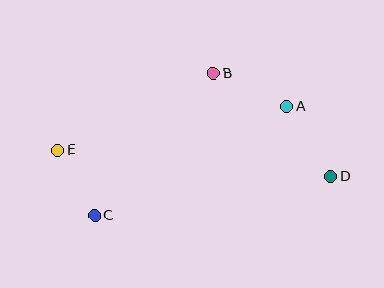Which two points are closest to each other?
Points C and E are closest to each other.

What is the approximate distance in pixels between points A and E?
The distance between A and E is approximately 233 pixels.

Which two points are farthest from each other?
Points D and E are farthest from each other.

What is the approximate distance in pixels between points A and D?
The distance between A and D is approximately 82 pixels.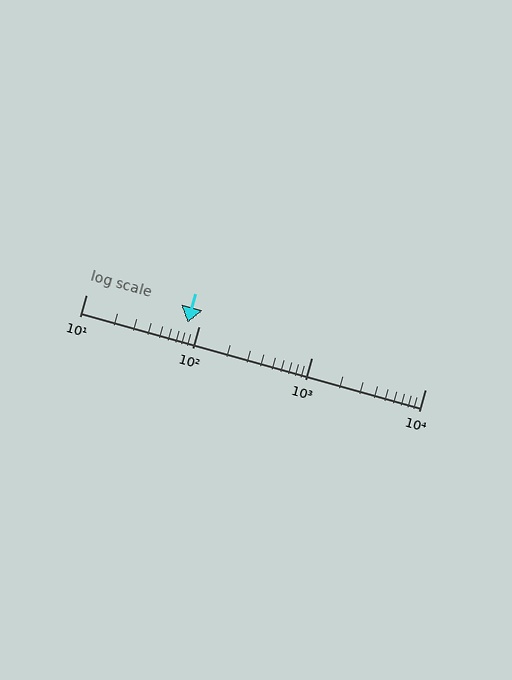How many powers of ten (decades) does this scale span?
The scale spans 3 decades, from 10 to 10000.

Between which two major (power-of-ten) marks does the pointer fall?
The pointer is between 10 and 100.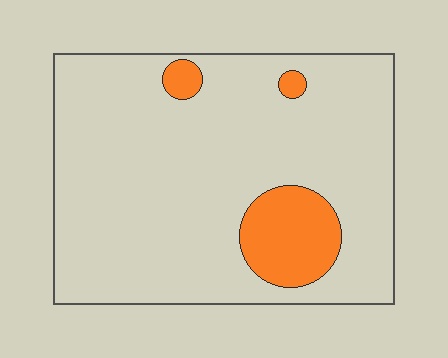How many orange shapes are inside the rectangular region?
3.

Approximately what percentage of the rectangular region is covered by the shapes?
Approximately 10%.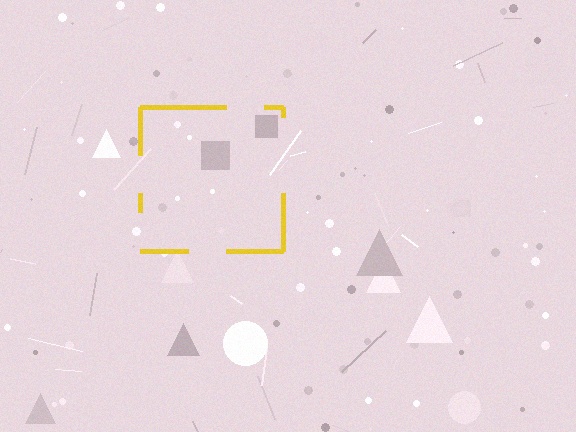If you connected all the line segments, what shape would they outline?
They would outline a square.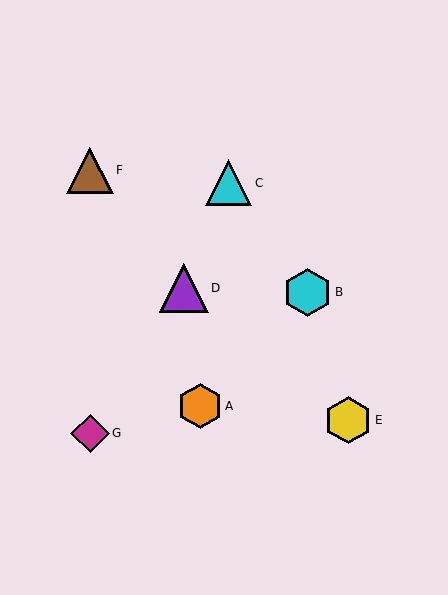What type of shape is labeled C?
Shape C is a cyan triangle.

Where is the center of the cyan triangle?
The center of the cyan triangle is at (229, 183).